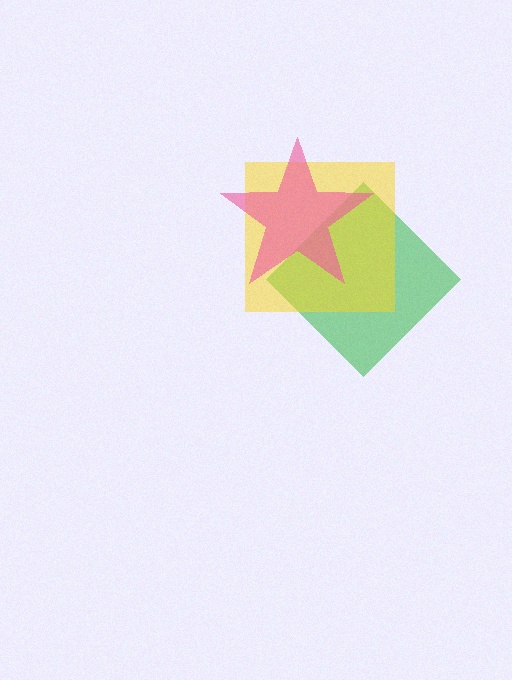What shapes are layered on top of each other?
The layered shapes are: a green diamond, a yellow square, a pink star.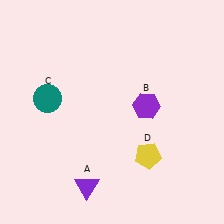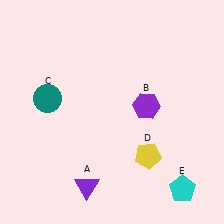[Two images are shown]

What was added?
A cyan pentagon (E) was added in Image 2.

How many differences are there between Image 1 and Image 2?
There is 1 difference between the two images.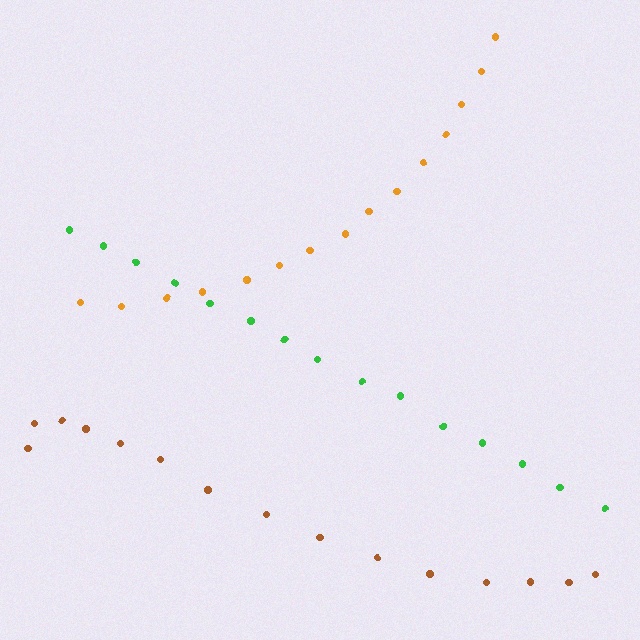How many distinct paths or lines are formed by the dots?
There are 3 distinct paths.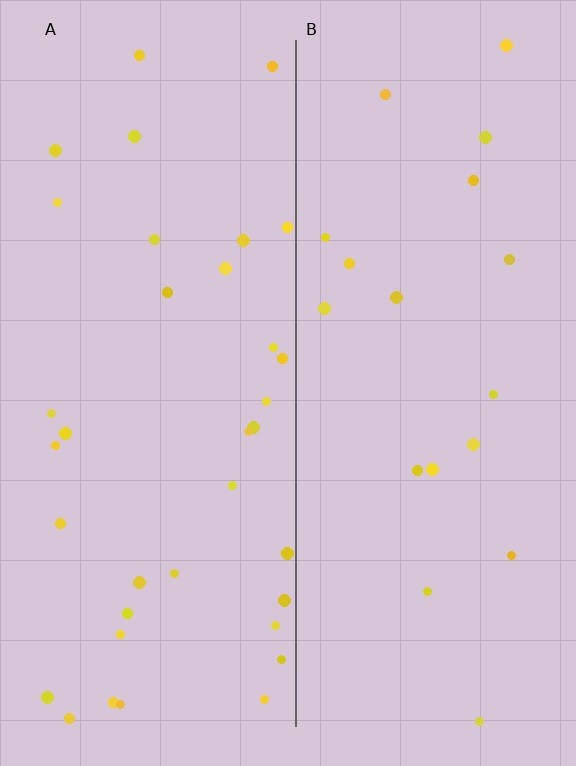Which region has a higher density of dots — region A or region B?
A (the left).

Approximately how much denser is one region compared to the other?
Approximately 1.9× — region A over region B.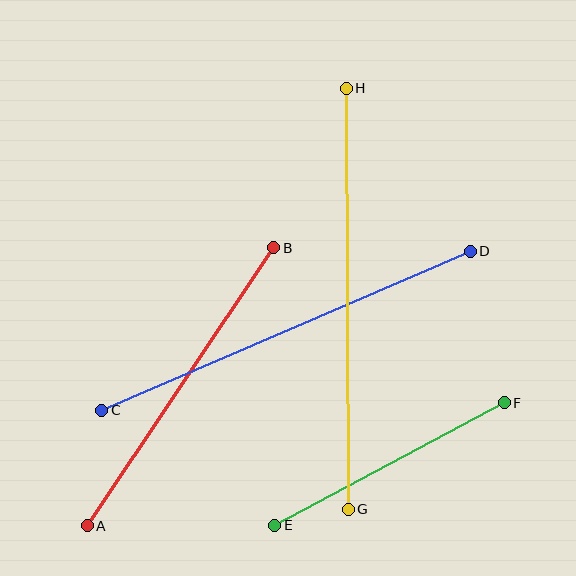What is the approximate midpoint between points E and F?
The midpoint is at approximately (390, 464) pixels.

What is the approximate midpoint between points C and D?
The midpoint is at approximately (286, 331) pixels.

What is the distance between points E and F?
The distance is approximately 261 pixels.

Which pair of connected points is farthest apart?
Points G and H are farthest apart.